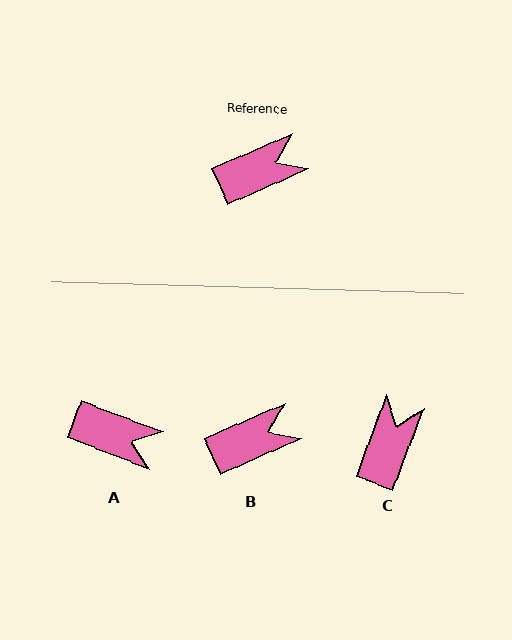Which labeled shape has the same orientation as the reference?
B.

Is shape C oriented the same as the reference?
No, it is off by about 46 degrees.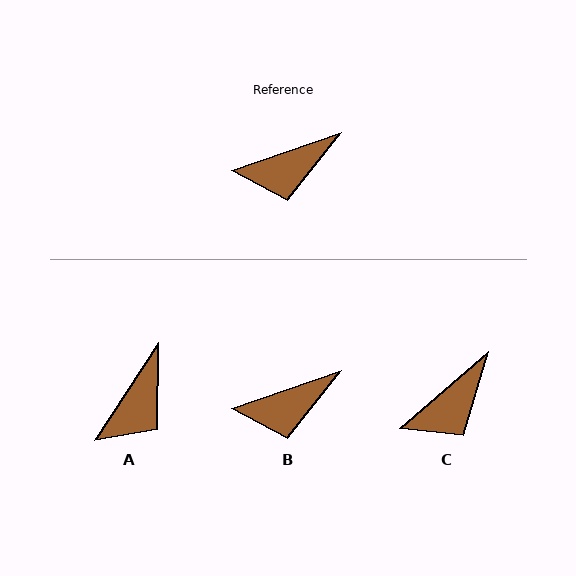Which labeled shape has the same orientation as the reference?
B.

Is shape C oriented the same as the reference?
No, it is off by about 22 degrees.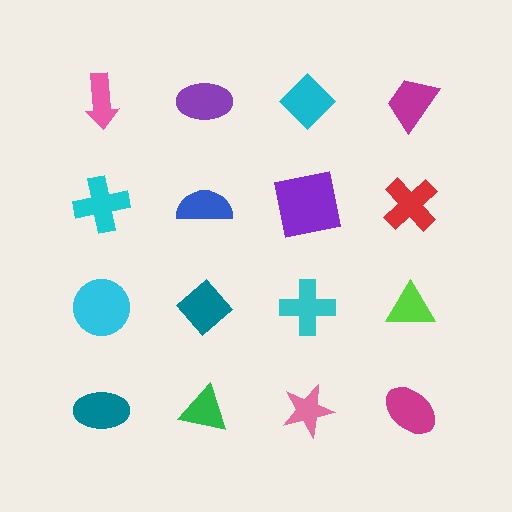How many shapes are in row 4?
4 shapes.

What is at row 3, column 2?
A teal diamond.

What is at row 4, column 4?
A magenta ellipse.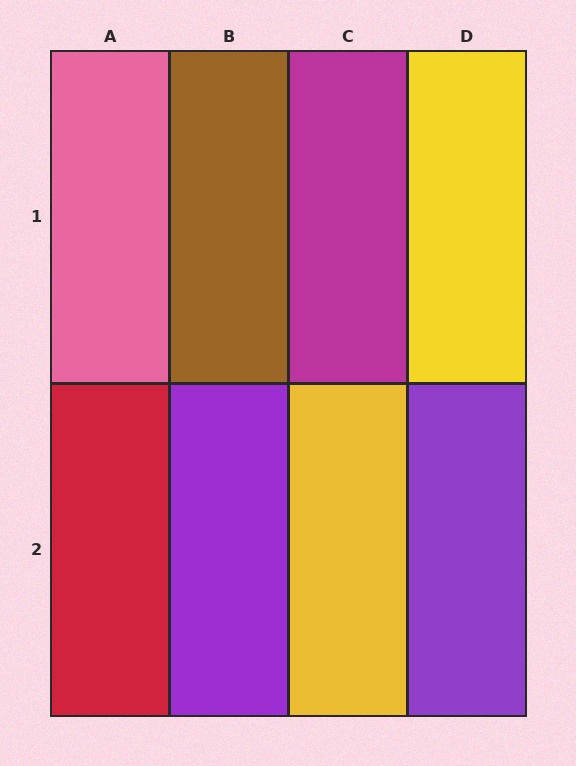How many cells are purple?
2 cells are purple.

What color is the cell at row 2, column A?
Red.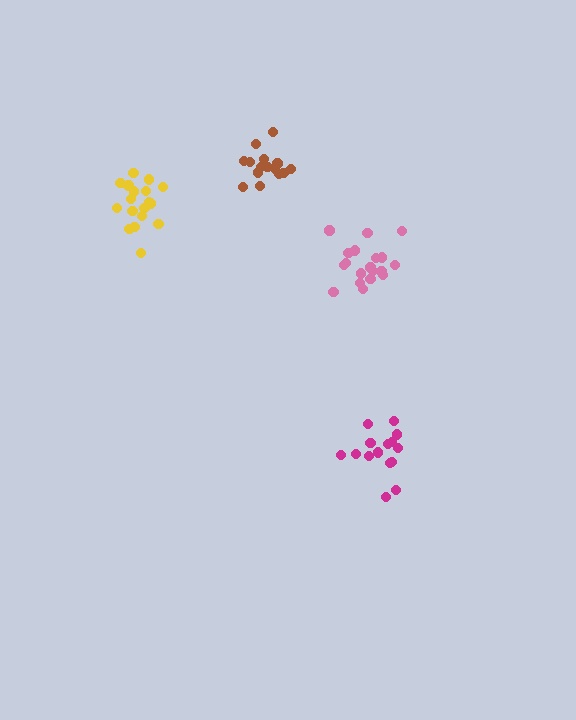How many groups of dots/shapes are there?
There are 4 groups.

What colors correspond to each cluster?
The clusters are colored: magenta, yellow, brown, pink.